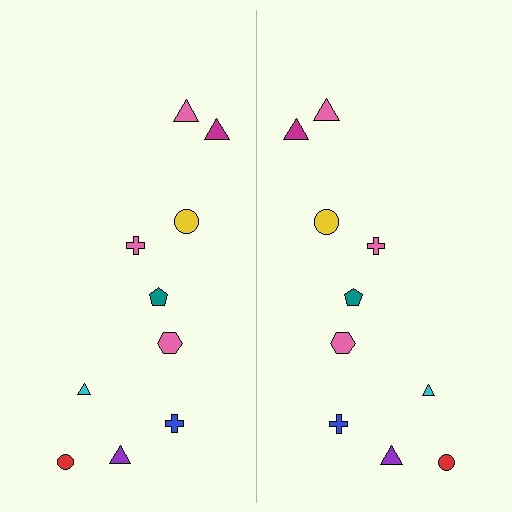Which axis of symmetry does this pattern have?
The pattern has a vertical axis of symmetry running through the center of the image.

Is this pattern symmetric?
Yes, this pattern has bilateral (reflection) symmetry.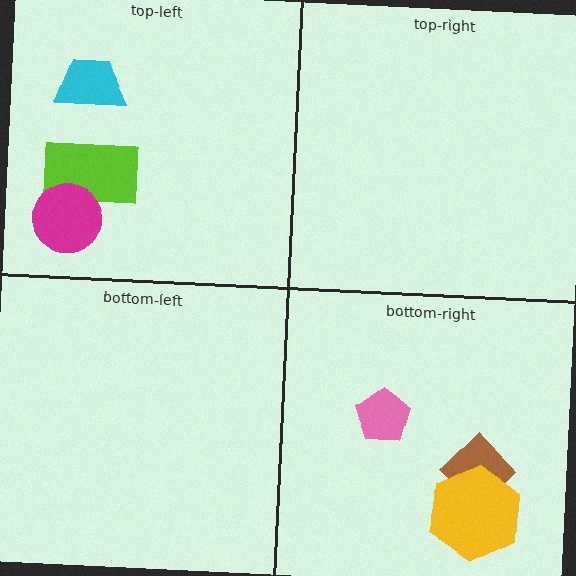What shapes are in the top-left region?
The cyan trapezoid, the lime rectangle, the magenta circle.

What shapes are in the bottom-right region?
The brown diamond, the pink pentagon, the yellow hexagon.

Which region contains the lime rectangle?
The top-left region.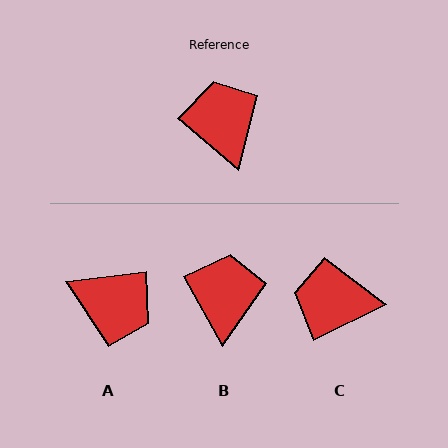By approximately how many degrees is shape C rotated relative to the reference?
Approximately 66 degrees counter-clockwise.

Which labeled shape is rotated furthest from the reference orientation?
A, about 133 degrees away.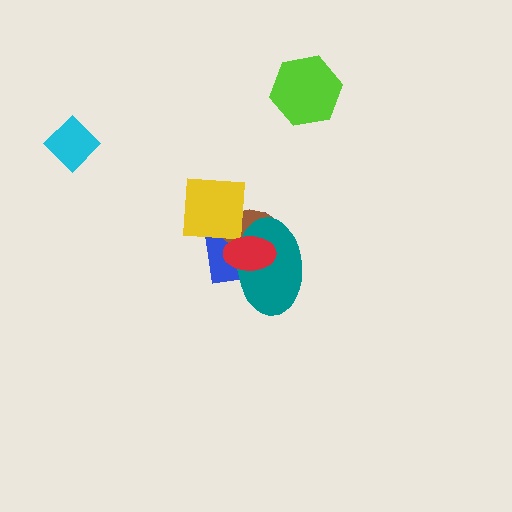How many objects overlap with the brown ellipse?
4 objects overlap with the brown ellipse.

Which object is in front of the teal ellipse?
The red ellipse is in front of the teal ellipse.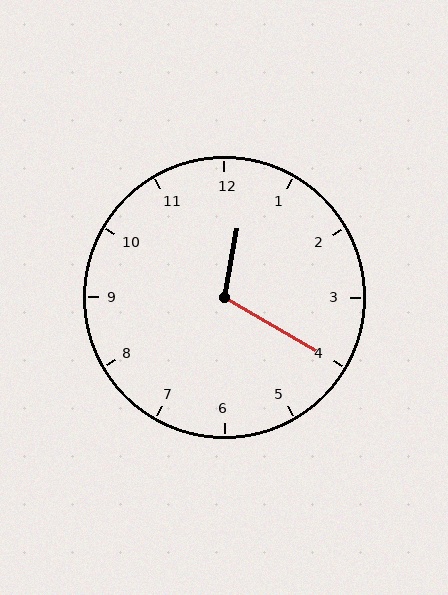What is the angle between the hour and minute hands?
Approximately 110 degrees.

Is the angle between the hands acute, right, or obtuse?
It is obtuse.